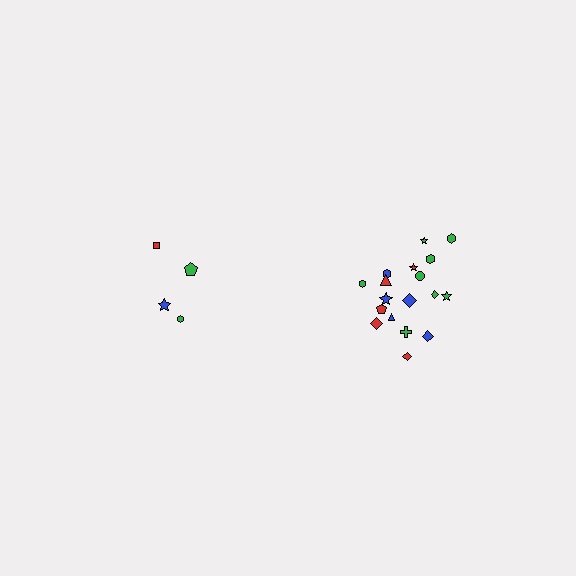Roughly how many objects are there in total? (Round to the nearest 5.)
Roughly 20 objects in total.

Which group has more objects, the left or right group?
The right group.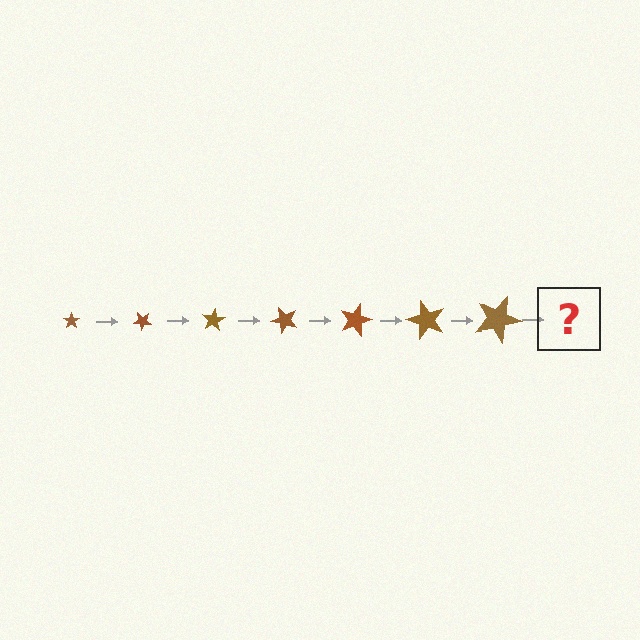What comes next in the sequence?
The next element should be a star, larger than the previous one and rotated 280 degrees from the start.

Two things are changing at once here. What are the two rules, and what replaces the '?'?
The two rules are that the star grows larger each step and it rotates 40 degrees each step. The '?' should be a star, larger than the previous one and rotated 280 degrees from the start.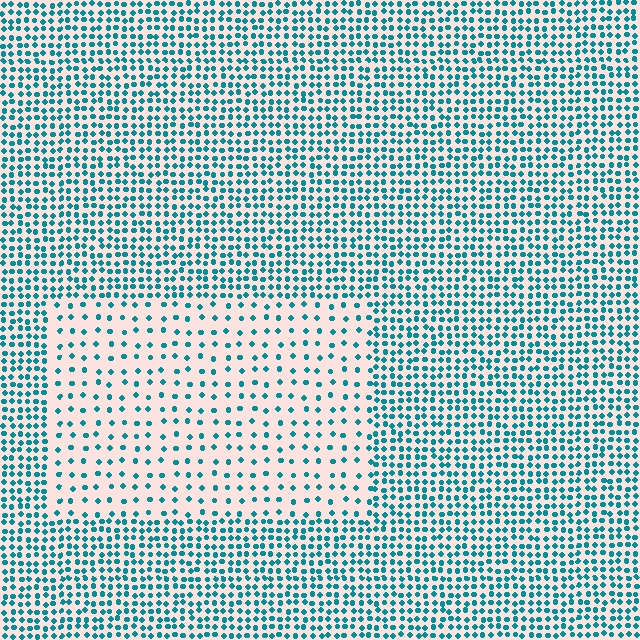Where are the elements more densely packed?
The elements are more densely packed outside the rectangle boundary.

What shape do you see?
I see a rectangle.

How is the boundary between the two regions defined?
The boundary is defined by a change in element density (approximately 2.6x ratio). All elements are the same color, size, and shape.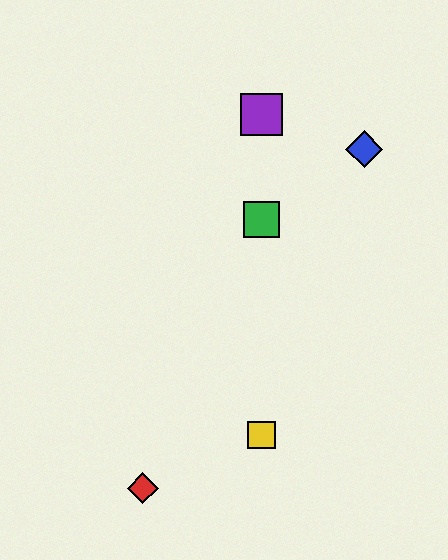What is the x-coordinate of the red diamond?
The red diamond is at x≈143.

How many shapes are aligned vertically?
3 shapes (the green square, the yellow square, the purple square) are aligned vertically.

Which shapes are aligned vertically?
The green square, the yellow square, the purple square are aligned vertically.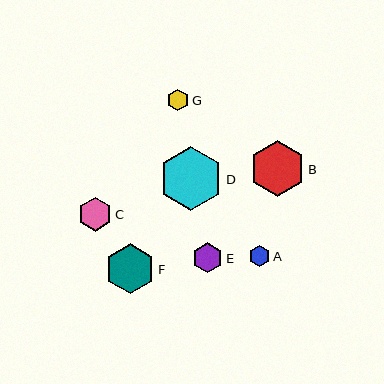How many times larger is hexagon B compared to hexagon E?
Hexagon B is approximately 1.8 times the size of hexagon E.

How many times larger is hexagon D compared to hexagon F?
Hexagon D is approximately 1.3 times the size of hexagon F.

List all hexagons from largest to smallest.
From largest to smallest: D, B, F, C, E, G, A.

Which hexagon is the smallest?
Hexagon A is the smallest with a size of approximately 20 pixels.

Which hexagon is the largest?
Hexagon D is the largest with a size of approximately 64 pixels.